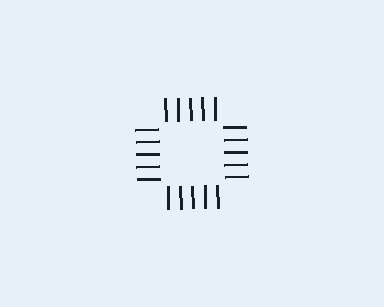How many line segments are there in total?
20 — 5 along each of the 4 edges.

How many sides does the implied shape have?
4 sides — the line-ends trace a square.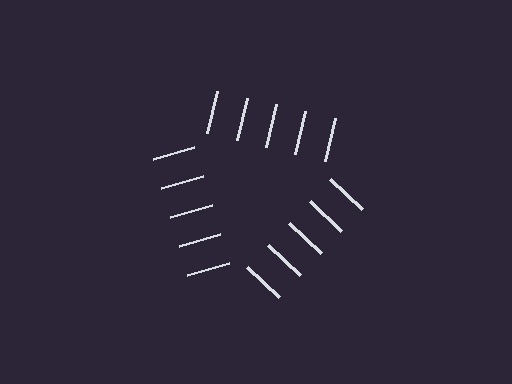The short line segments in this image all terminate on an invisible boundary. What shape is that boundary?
An illusory triangle — the line segments terminate on its edges but no continuous stroke is drawn.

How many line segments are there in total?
15 — 5 along each of the 3 edges.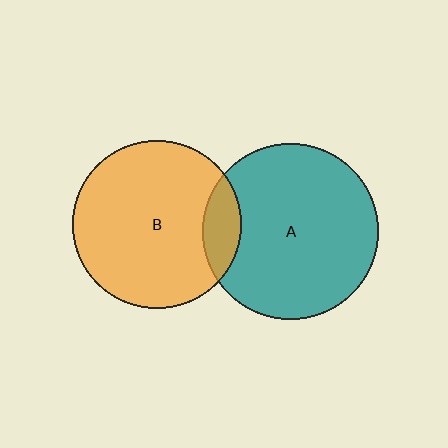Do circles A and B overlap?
Yes.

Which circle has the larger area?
Circle A (teal).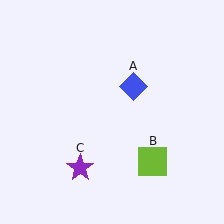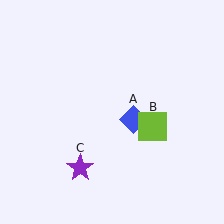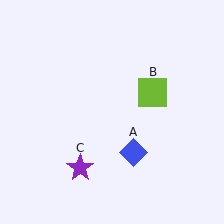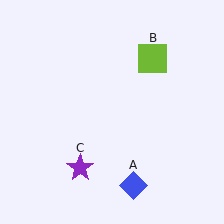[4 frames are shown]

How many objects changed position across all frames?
2 objects changed position: blue diamond (object A), lime square (object B).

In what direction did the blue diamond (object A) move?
The blue diamond (object A) moved down.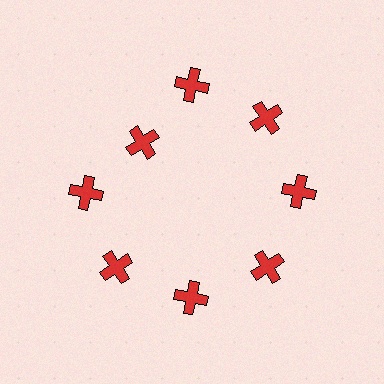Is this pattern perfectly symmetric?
No. The 8 red crosses are arranged in a ring, but one element near the 10 o'clock position is pulled inward toward the center, breaking the 8-fold rotational symmetry.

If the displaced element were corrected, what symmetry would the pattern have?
It would have 8-fold rotational symmetry — the pattern would map onto itself every 45 degrees.